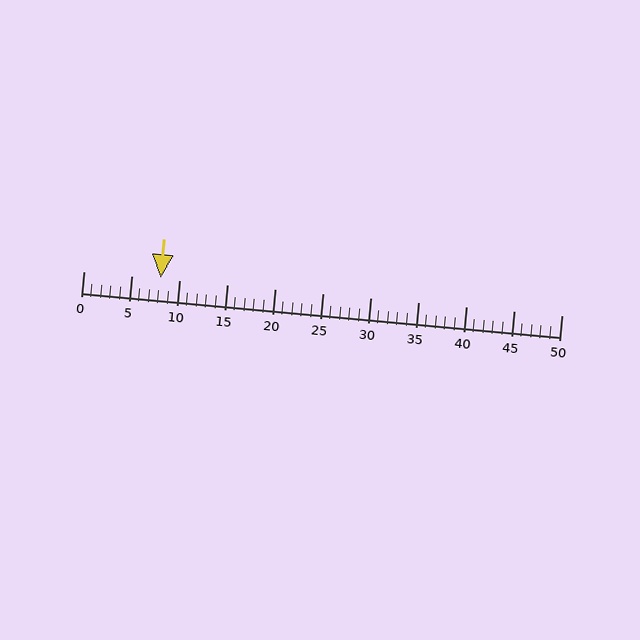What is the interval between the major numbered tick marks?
The major tick marks are spaced 5 units apart.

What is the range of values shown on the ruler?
The ruler shows values from 0 to 50.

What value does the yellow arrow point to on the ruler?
The yellow arrow points to approximately 8.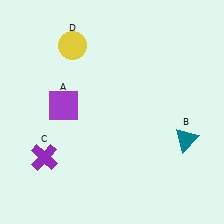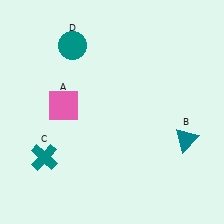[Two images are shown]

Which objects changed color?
A changed from purple to pink. C changed from purple to teal. D changed from yellow to teal.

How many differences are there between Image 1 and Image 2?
There are 3 differences between the two images.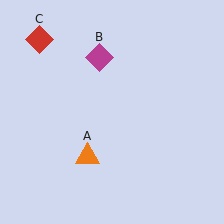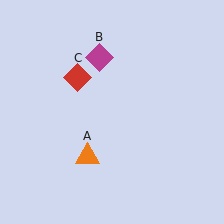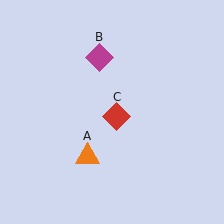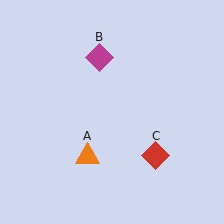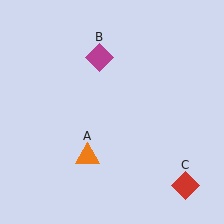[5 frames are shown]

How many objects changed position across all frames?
1 object changed position: red diamond (object C).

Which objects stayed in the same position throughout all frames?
Orange triangle (object A) and magenta diamond (object B) remained stationary.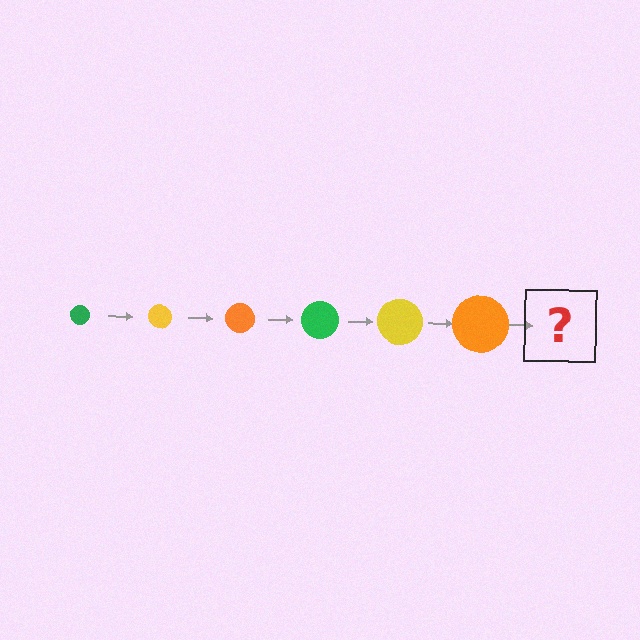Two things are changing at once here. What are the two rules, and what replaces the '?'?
The two rules are that the circle grows larger each step and the color cycles through green, yellow, and orange. The '?' should be a green circle, larger than the previous one.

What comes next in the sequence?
The next element should be a green circle, larger than the previous one.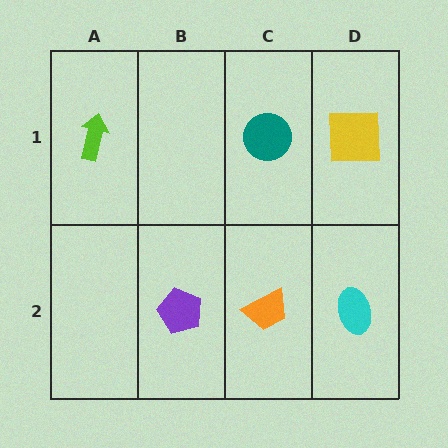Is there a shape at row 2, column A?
No, that cell is empty.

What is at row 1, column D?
A yellow square.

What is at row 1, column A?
A lime arrow.